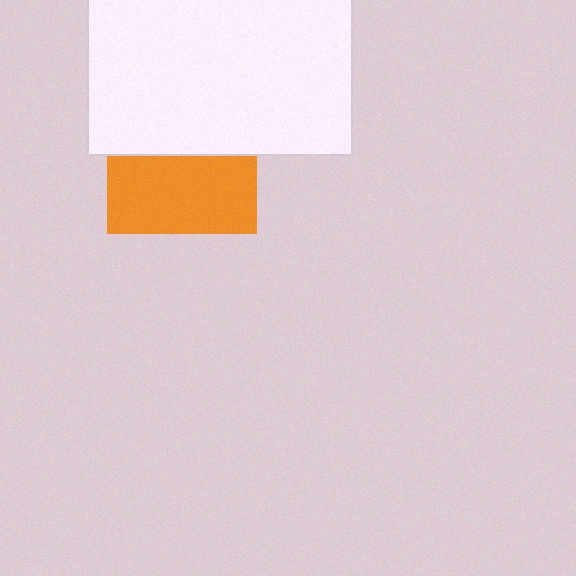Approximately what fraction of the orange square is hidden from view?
Roughly 48% of the orange square is hidden behind the white rectangle.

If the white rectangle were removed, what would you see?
You would see the complete orange square.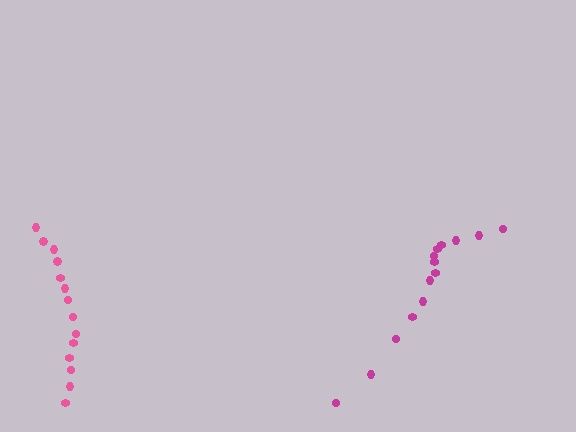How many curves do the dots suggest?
There are 2 distinct paths.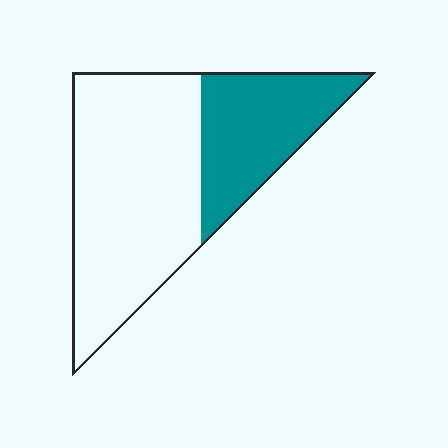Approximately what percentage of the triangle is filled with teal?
Approximately 35%.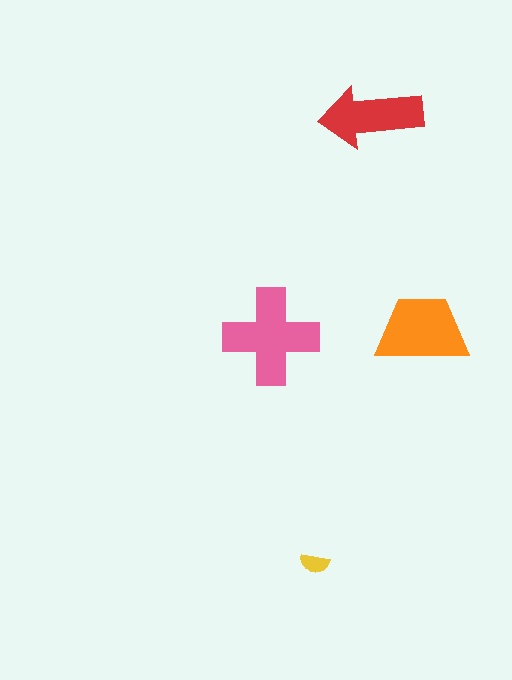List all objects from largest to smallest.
The pink cross, the orange trapezoid, the red arrow, the yellow semicircle.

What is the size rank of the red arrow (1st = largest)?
3rd.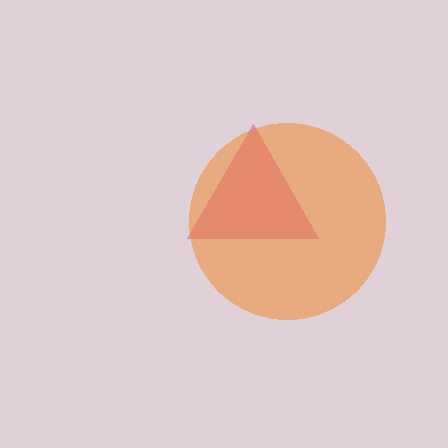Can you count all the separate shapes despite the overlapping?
Yes, there are 2 separate shapes.